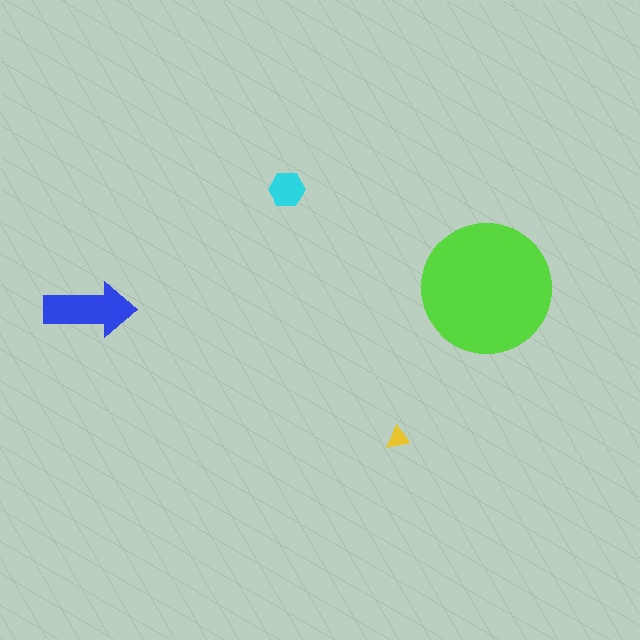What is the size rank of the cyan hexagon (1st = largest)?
3rd.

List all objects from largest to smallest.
The lime circle, the blue arrow, the cyan hexagon, the yellow triangle.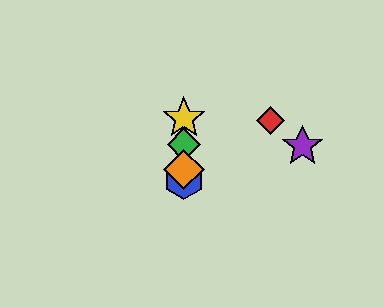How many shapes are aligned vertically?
4 shapes (the blue hexagon, the green diamond, the yellow star, the orange diamond) are aligned vertically.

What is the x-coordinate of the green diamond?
The green diamond is at x≈184.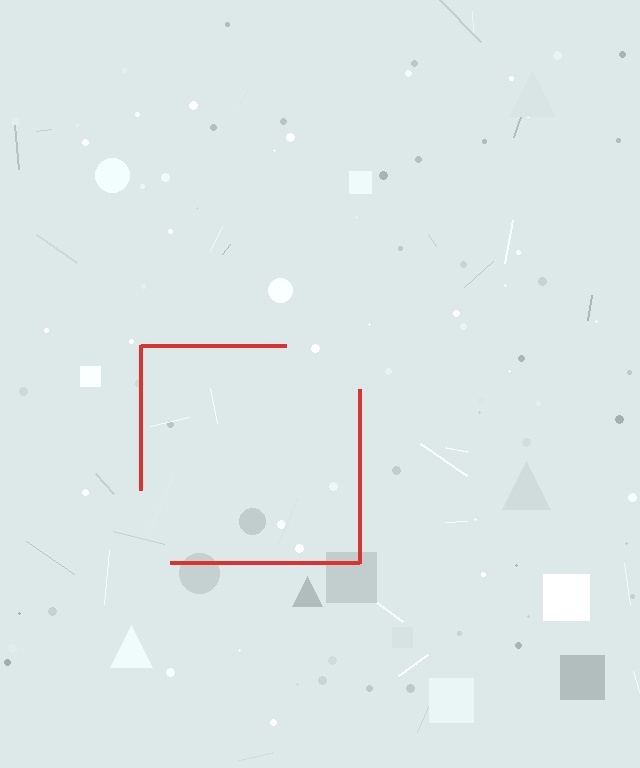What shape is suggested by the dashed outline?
The dashed outline suggests a square.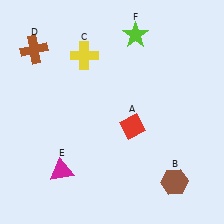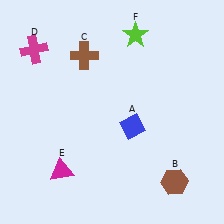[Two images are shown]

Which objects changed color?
A changed from red to blue. C changed from yellow to brown. D changed from brown to magenta.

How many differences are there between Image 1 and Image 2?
There are 3 differences between the two images.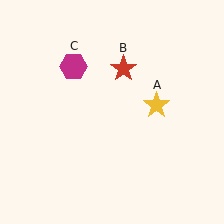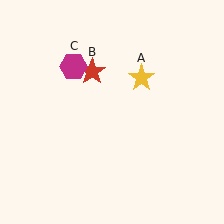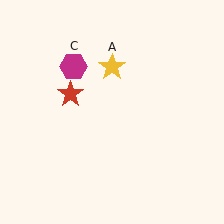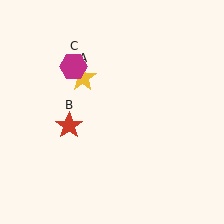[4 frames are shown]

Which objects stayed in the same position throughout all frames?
Magenta hexagon (object C) remained stationary.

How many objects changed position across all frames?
2 objects changed position: yellow star (object A), red star (object B).